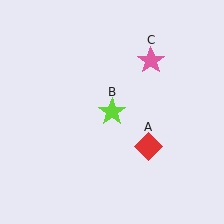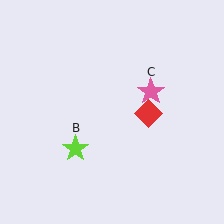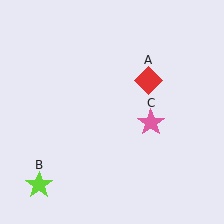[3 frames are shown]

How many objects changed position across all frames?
3 objects changed position: red diamond (object A), lime star (object B), pink star (object C).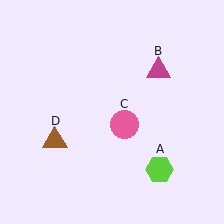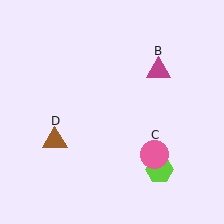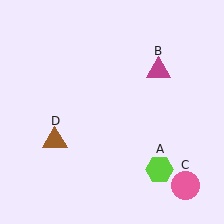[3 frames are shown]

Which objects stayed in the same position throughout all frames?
Lime hexagon (object A) and magenta triangle (object B) and brown triangle (object D) remained stationary.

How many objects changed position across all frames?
1 object changed position: pink circle (object C).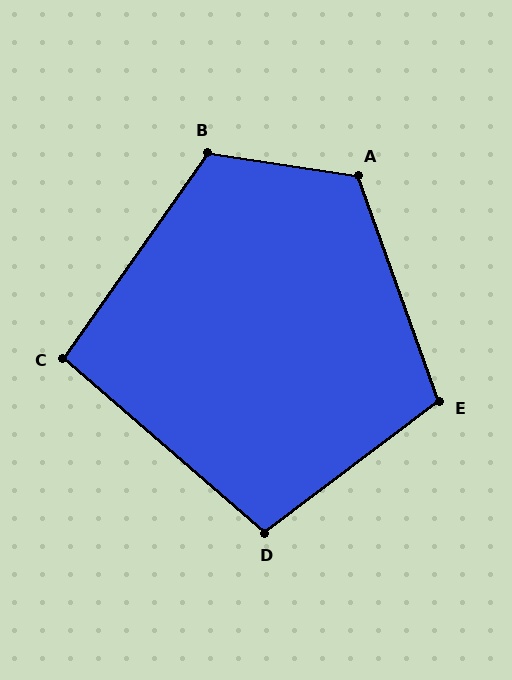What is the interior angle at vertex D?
Approximately 102 degrees (obtuse).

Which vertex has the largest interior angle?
A, at approximately 118 degrees.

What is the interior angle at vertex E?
Approximately 107 degrees (obtuse).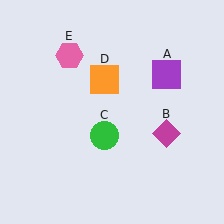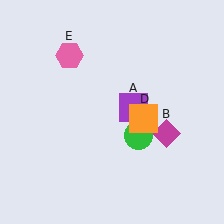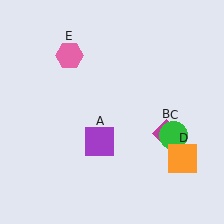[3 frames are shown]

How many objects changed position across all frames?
3 objects changed position: purple square (object A), green circle (object C), orange square (object D).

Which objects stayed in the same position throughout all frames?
Magenta diamond (object B) and pink hexagon (object E) remained stationary.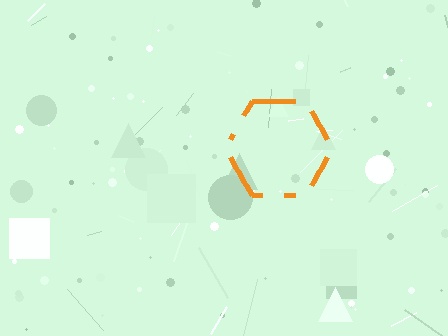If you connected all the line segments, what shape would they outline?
They would outline a hexagon.